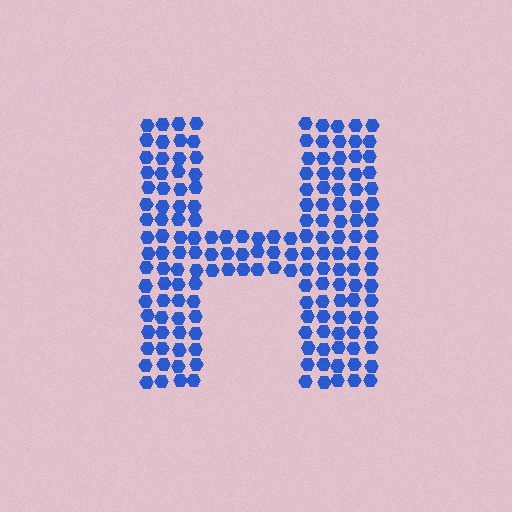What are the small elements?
The small elements are hexagons.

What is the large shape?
The large shape is the letter H.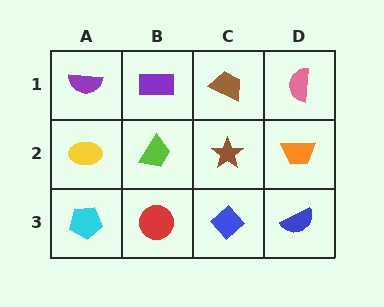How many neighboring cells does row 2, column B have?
4.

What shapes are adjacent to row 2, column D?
A pink semicircle (row 1, column D), a blue semicircle (row 3, column D), a brown star (row 2, column C).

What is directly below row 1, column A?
A yellow ellipse.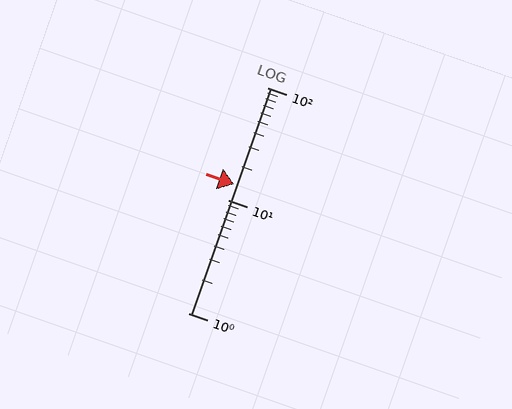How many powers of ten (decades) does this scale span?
The scale spans 2 decades, from 1 to 100.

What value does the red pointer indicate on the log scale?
The pointer indicates approximately 14.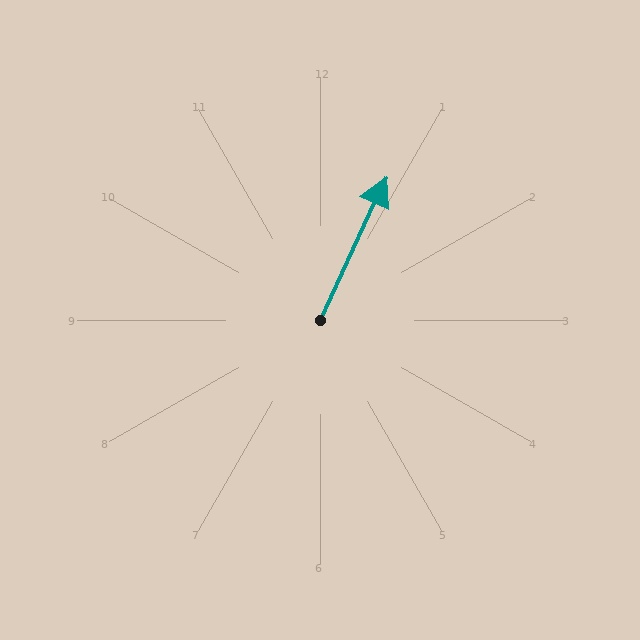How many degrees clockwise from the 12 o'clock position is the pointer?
Approximately 25 degrees.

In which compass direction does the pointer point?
Northeast.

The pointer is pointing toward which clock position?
Roughly 1 o'clock.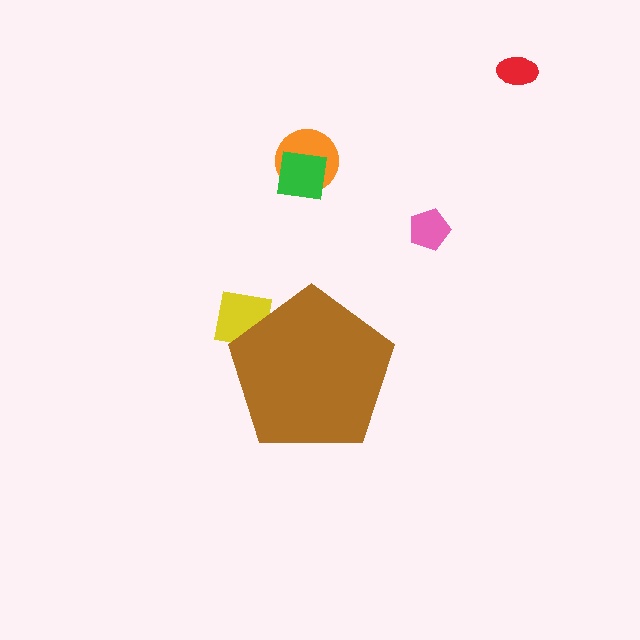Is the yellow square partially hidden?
Yes, the yellow square is partially hidden behind the brown pentagon.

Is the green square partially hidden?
No, the green square is fully visible.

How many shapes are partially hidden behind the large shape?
1 shape is partially hidden.